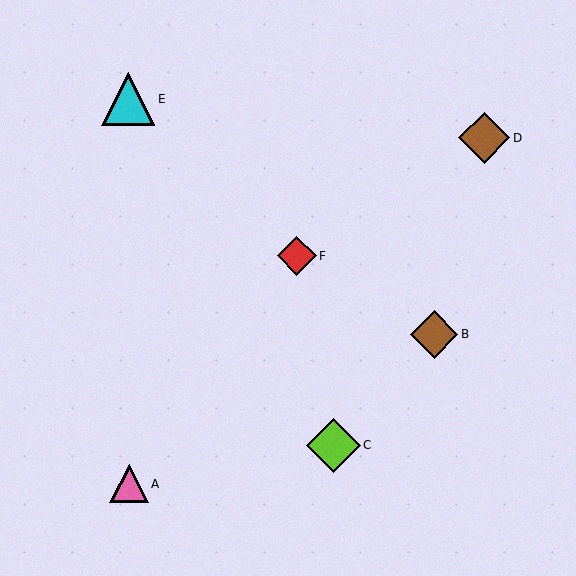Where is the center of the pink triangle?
The center of the pink triangle is at (129, 484).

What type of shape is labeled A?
Shape A is a pink triangle.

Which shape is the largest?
The lime diamond (labeled C) is the largest.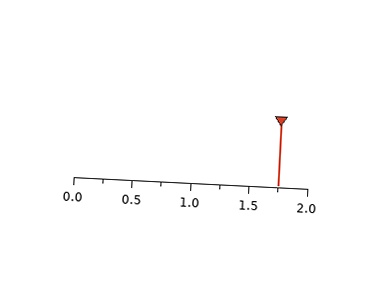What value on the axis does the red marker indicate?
The marker indicates approximately 1.75.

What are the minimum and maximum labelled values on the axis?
The axis runs from 0.0 to 2.0.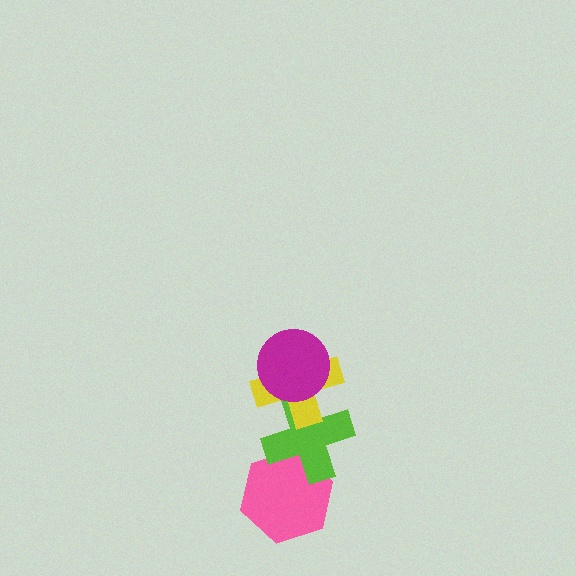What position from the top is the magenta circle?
The magenta circle is 1st from the top.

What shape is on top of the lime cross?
The yellow cross is on top of the lime cross.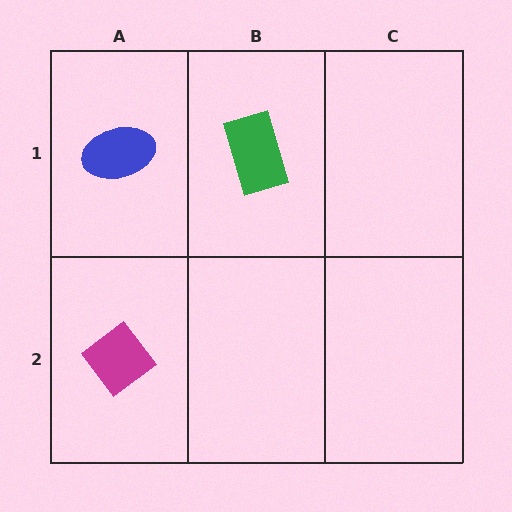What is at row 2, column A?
A magenta diamond.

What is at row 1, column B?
A green rectangle.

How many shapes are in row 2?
1 shape.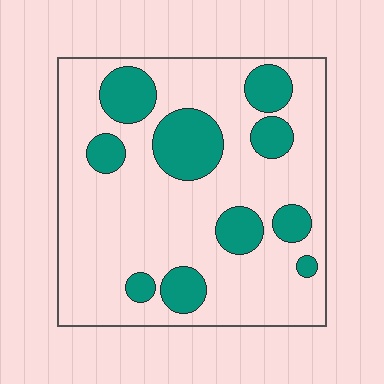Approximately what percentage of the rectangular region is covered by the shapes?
Approximately 25%.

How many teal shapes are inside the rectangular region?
10.